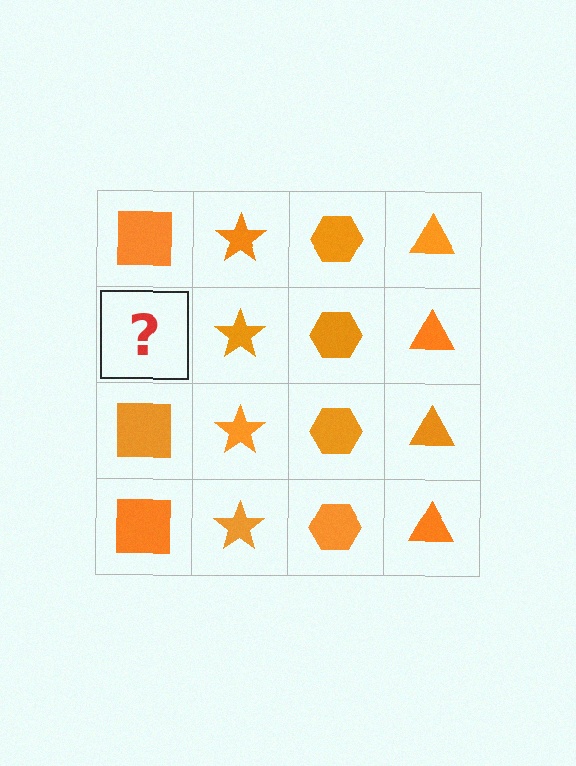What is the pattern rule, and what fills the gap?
The rule is that each column has a consistent shape. The gap should be filled with an orange square.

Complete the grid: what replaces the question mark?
The question mark should be replaced with an orange square.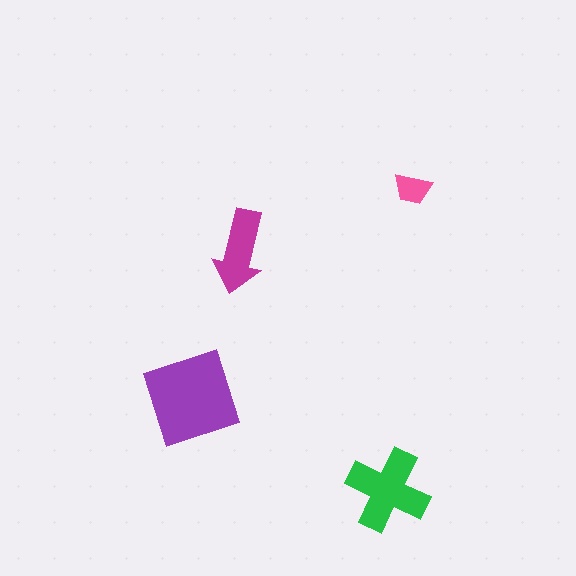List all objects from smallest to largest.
The pink trapezoid, the magenta arrow, the green cross, the purple square.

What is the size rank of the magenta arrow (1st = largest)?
3rd.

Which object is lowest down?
The green cross is bottommost.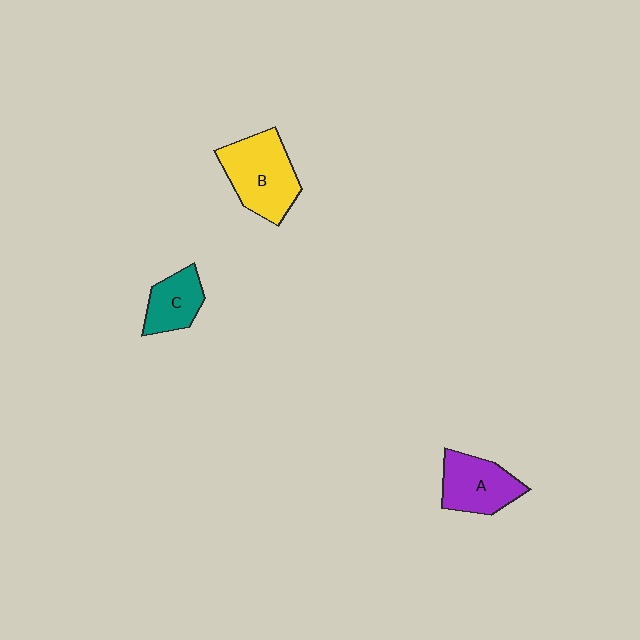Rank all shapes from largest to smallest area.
From largest to smallest: B (yellow), A (purple), C (teal).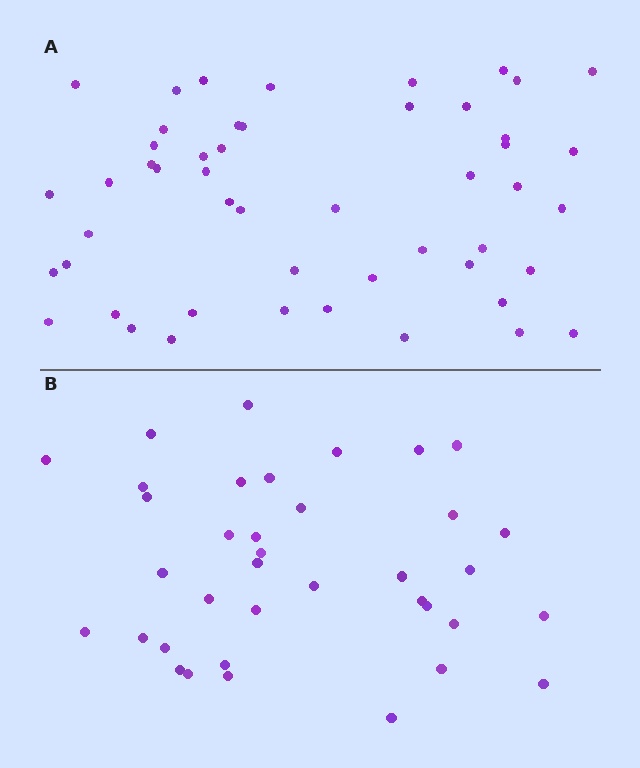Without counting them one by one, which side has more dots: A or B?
Region A (the top region) has more dots.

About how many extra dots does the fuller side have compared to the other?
Region A has approximately 15 more dots than region B.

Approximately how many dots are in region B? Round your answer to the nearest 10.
About 40 dots. (The exact count is 37, which rounds to 40.)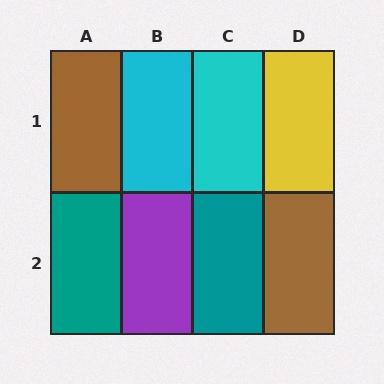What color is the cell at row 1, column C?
Cyan.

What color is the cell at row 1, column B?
Cyan.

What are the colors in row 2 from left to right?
Teal, purple, teal, brown.